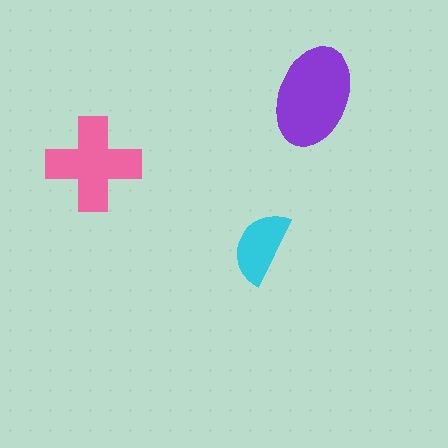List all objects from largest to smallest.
The purple ellipse, the pink cross, the cyan semicircle.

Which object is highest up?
The purple ellipse is topmost.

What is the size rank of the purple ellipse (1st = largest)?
1st.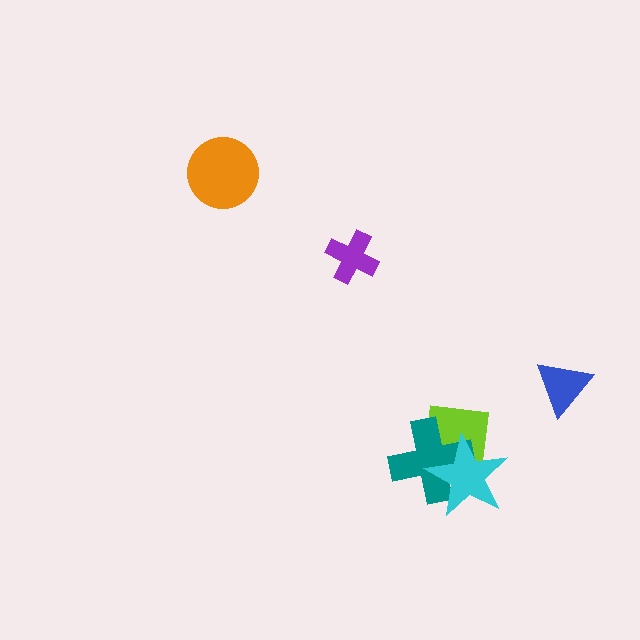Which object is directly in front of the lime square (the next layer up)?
The teal cross is directly in front of the lime square.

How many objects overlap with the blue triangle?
0 objects overlap with the blue triangle.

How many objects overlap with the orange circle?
0 objects overlap with the orange circle.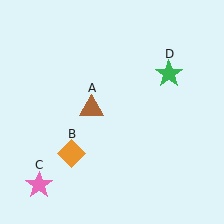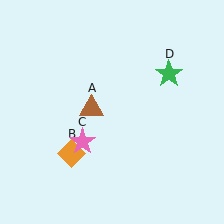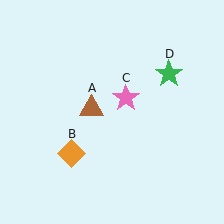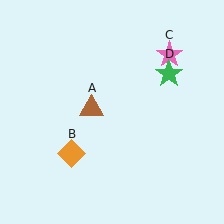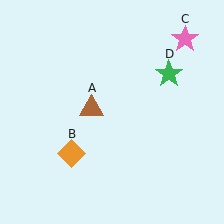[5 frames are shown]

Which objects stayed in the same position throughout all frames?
Brown triangle (object A) and orange diamond (object B) and green star (object D) remained stationary.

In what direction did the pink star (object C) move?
The pink star (object C) moved up and to the right.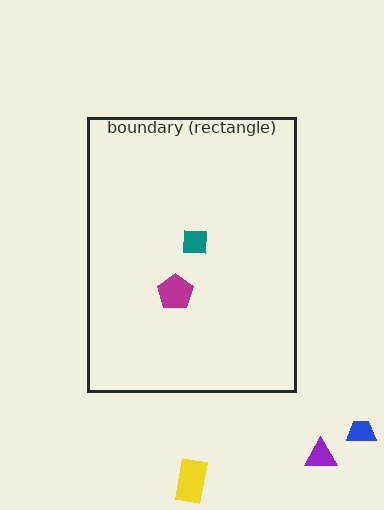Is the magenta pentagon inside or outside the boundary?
Inside.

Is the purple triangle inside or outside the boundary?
Outside.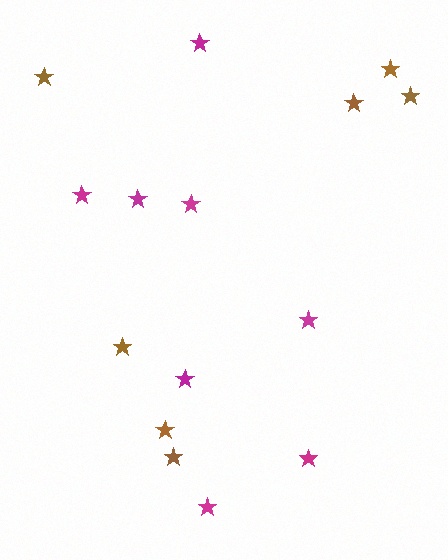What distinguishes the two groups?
There are 2 groups: one group of brown stars (7) and one group of magenta stars (8).